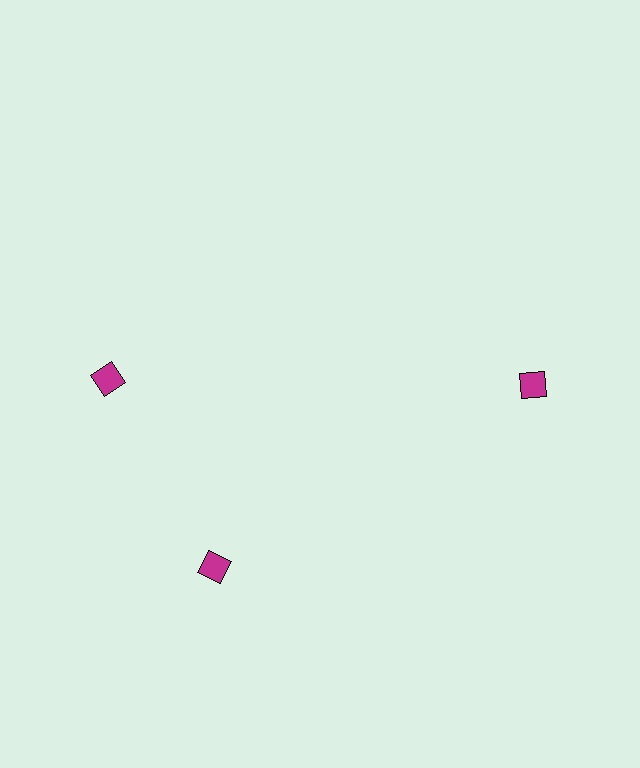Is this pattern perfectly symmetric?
No. The 3 magenta diamonds are arranged in a ring, but one element near the 11 o'clock position is rotated out of alignment along the ring, breaking the 3-fold rotational symmetry.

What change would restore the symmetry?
The symmetry would be restored by rotating it back into even spacing with its neighbors so that all 3 diamonds sit at equal angles and equal distance from the center.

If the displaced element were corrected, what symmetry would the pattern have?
It would have 3-fold rotational symmetry — the pattern would map onto itself every 120 degrees.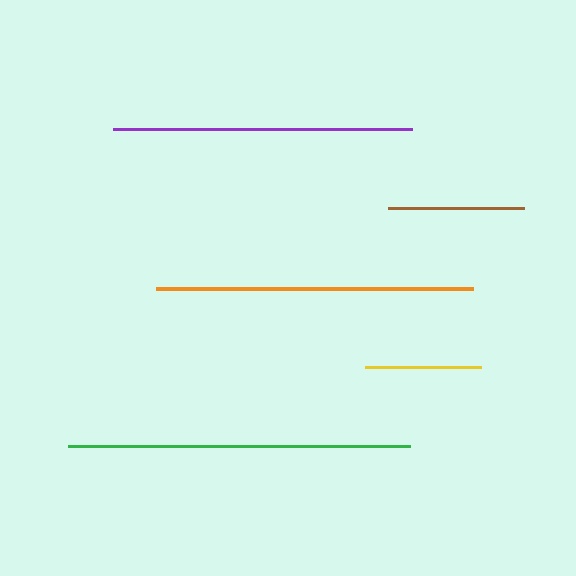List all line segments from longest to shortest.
From longest to shortest: green, orange, purple, brown, yellow.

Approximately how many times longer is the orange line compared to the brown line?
The orange line is approximately 2.3 times the length of the brown line.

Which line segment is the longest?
The green line is the longest at approximately 342 pixels.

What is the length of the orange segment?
The orange segment is approximately 317 pixels long.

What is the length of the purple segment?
The purple segment is approximately 300 pixels long.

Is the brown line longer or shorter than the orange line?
The orange line is longer than the brown line.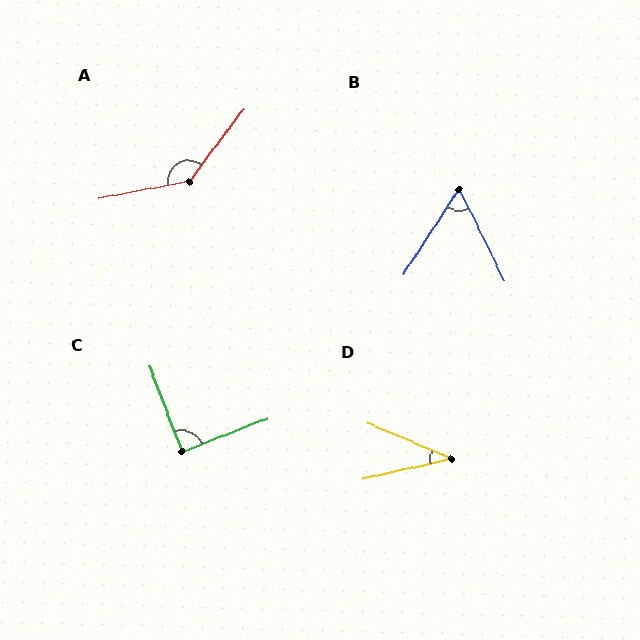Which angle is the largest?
A, at approximately 138 degrees.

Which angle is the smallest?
D, at approximately 36 degrees.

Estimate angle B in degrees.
Approximately 59 degrees.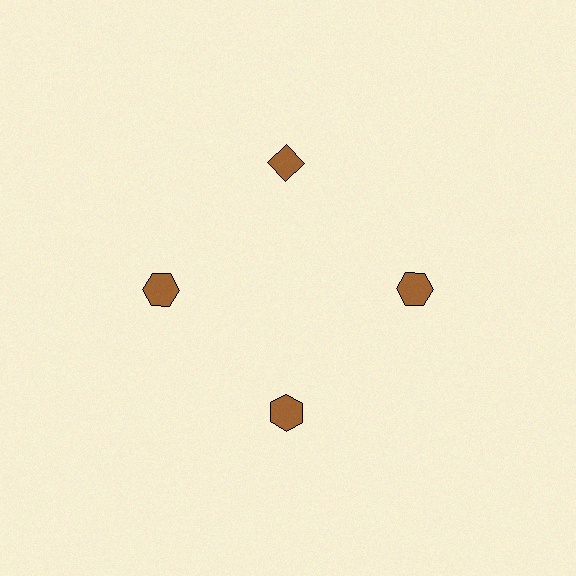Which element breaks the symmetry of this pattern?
The brown diamond at roughly the 12 o'clock position breaks the symmetry. All other shapes are brown hexagons.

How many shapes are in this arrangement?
There are 4 shapes arranged in a ring pattern.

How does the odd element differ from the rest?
It has a different shape: diamond instead of hexagon.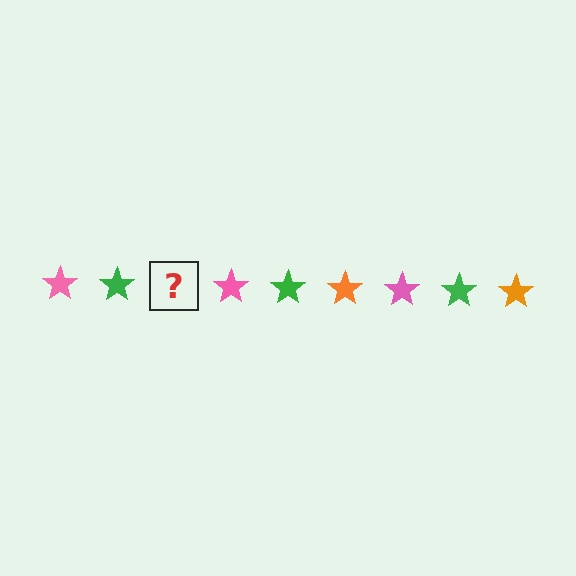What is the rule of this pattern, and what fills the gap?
The rule is that the pattern cycles through pink, green, orange stars. The gap should be filled with an orange star.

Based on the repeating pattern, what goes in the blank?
The blank should be an orange star.